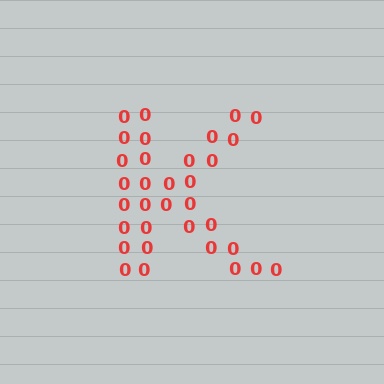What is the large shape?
The large shape is the letter K.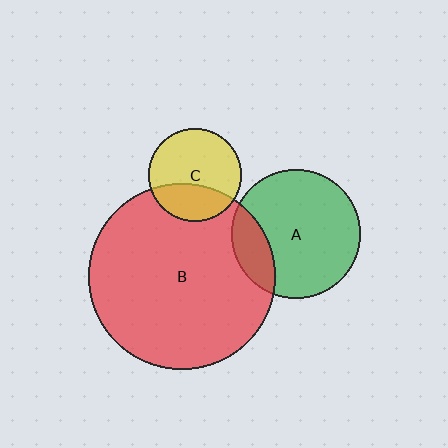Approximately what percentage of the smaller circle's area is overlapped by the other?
Approximately 20%.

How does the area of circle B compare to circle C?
Approximately 4.1 times.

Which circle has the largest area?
Circle B (red).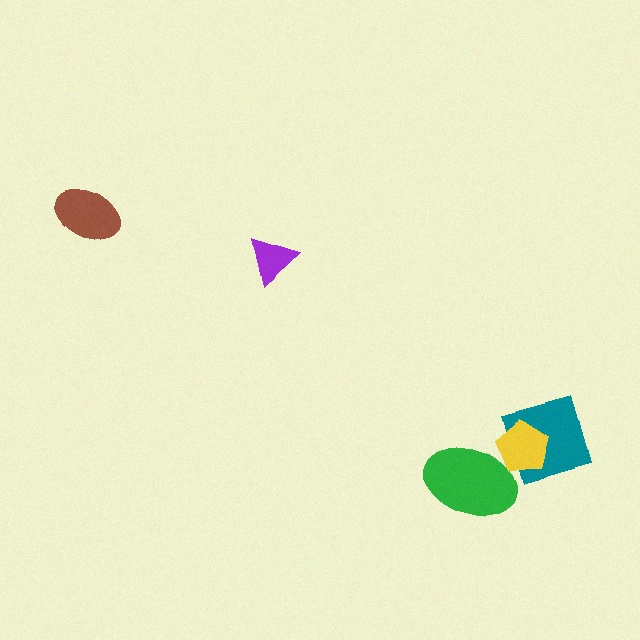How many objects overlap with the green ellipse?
1 object overlaps with the green ellipse.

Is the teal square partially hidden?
Yes, it is partially covered by another shape.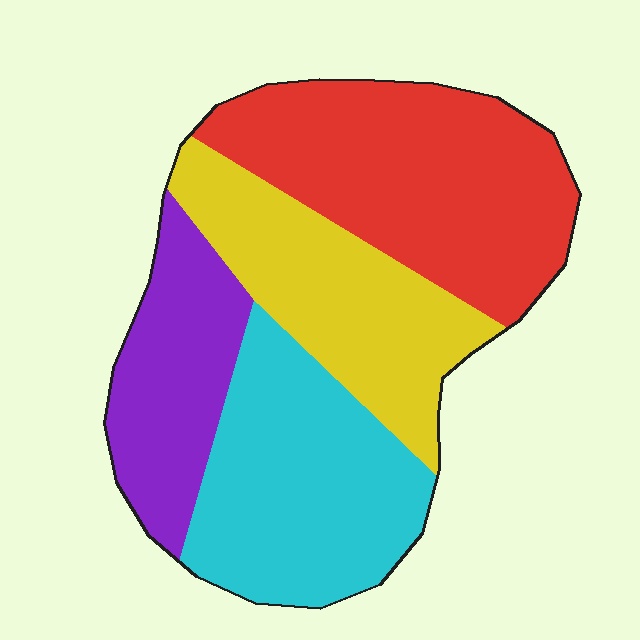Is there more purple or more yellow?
Yellow.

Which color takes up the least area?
Purple, at roughly 15%.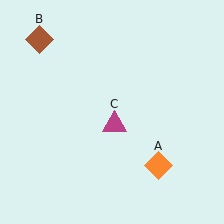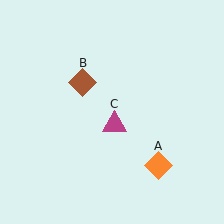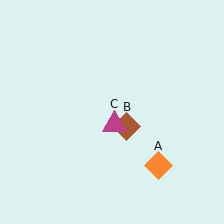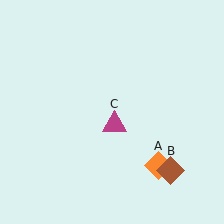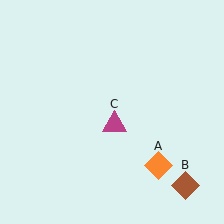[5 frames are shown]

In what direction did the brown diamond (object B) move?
The brown diamond (object B) moved down and to the right.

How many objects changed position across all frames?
1 object changed position: brown diamond (object B).